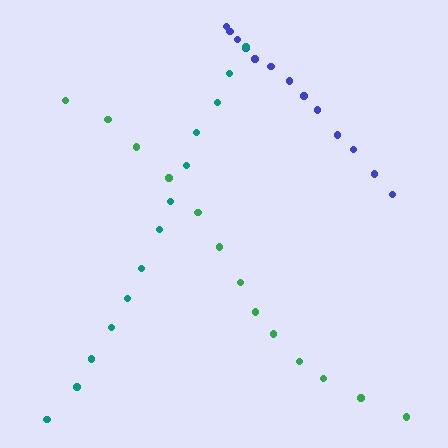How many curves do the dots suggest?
There are 3 distinct paths.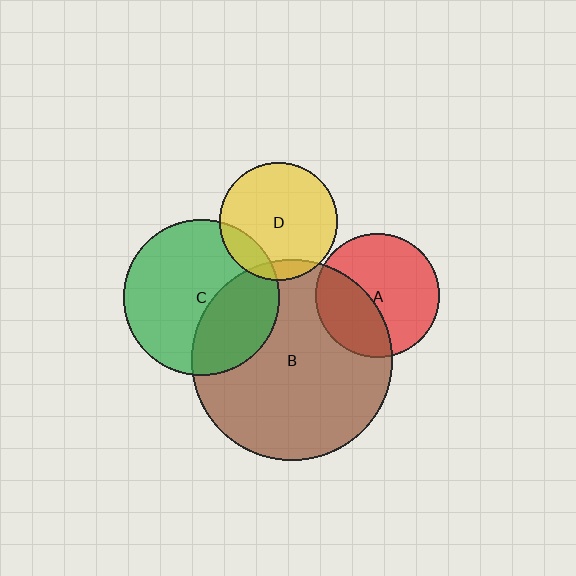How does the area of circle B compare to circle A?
Approximately 2.6 times.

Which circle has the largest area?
Circle B (brown).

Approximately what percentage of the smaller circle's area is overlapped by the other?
Approximately 35%.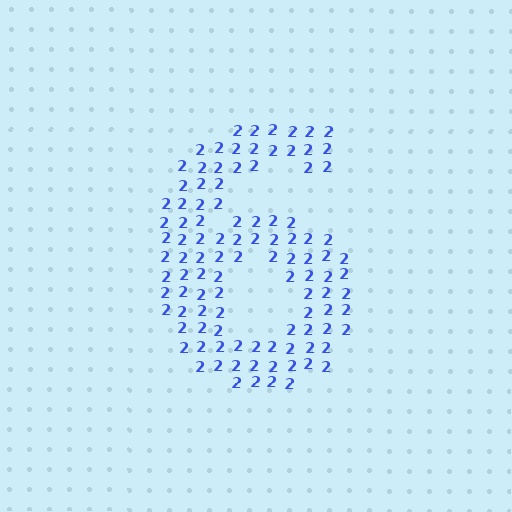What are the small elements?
The small elements are digit 2's.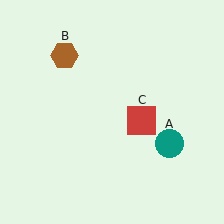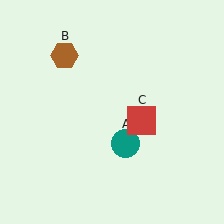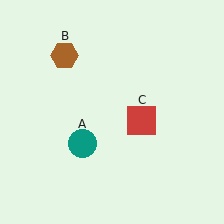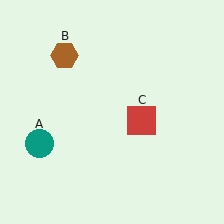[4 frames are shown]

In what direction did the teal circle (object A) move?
The teal circle (object A) moved left.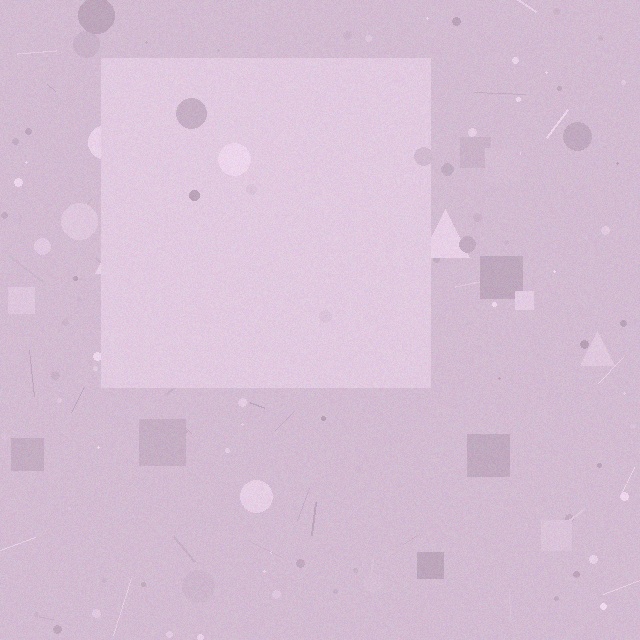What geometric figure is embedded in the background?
A square is embedded in the background.